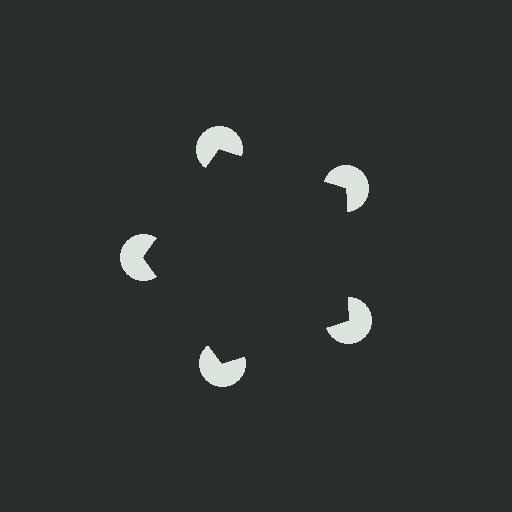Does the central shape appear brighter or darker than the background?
It typically appears slightly darker than the background, even though no actual brightness change is drawn.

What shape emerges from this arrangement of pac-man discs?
An illusory pentagon — its edges are inferred from the aligned wedge cuts in the pac-man discs, not physically drawn.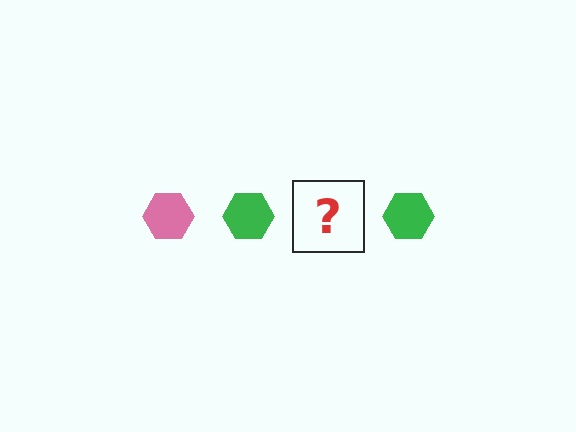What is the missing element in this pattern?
The missing element is a pink hexagon.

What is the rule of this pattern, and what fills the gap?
The rule is that the pattern cycles through pink, green hexagons. The gap should be filled with a pink hexagon.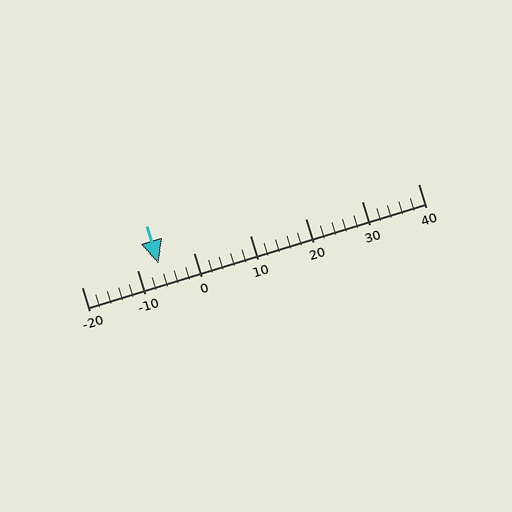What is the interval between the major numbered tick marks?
The major tick marks are spaced 10 units apart.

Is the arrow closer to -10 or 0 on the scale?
The arrow is closer to -10.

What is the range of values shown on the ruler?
The ruler shows values from -20 to 40.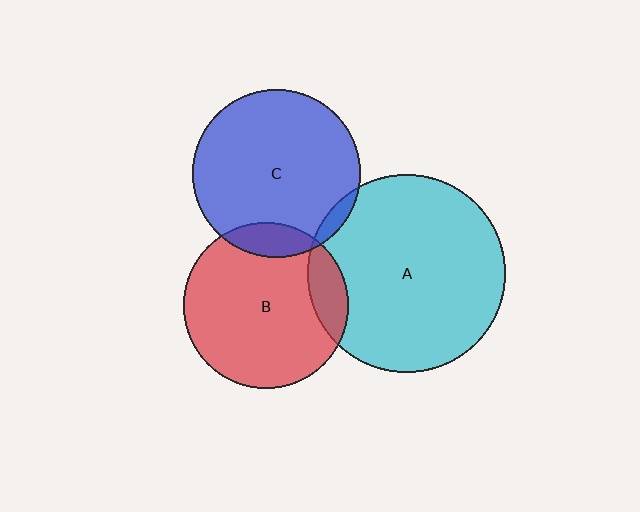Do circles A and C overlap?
Yes.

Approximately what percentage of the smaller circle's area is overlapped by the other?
Approximately 5%.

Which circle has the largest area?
Circle A (cyan).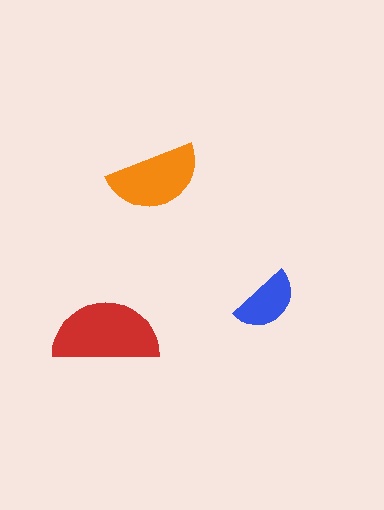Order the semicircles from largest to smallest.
the red one, the orange one, the blue one.